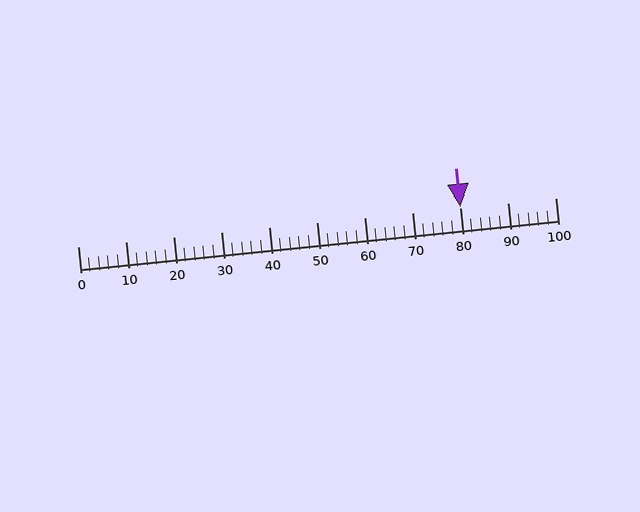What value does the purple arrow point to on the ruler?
The purple arrow points to approximately 80.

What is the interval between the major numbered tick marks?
The major tick marks are spaced 10 units apart.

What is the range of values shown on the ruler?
The ruler shows values from 0 to 100.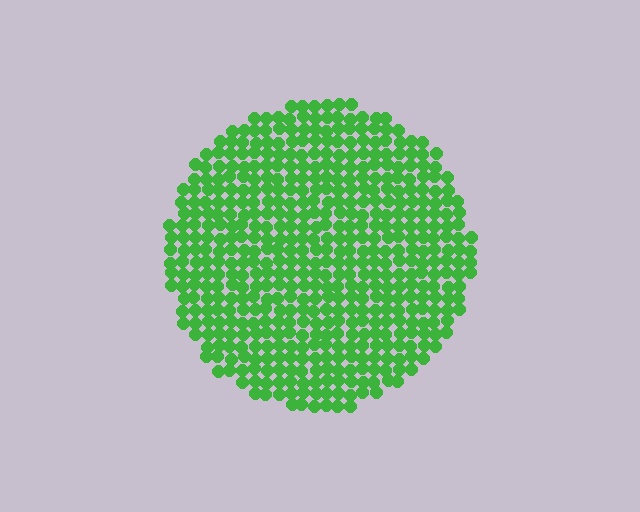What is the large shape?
The large shape is a circle.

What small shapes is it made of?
It is made of small circles.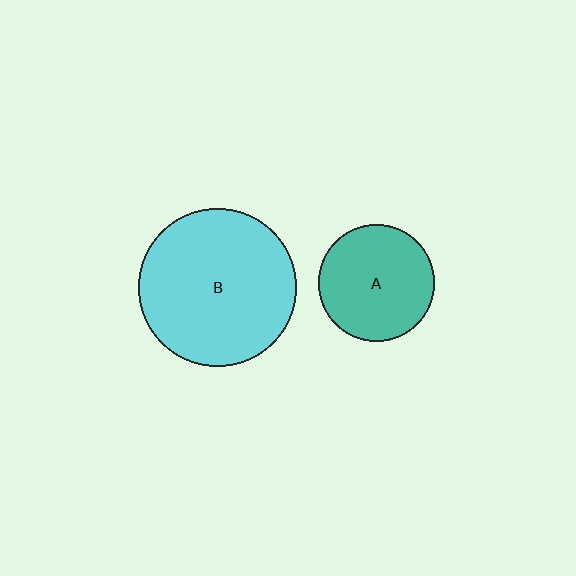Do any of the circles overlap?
No, none of the circles overlap.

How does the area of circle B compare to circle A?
Approximately 1.8 times.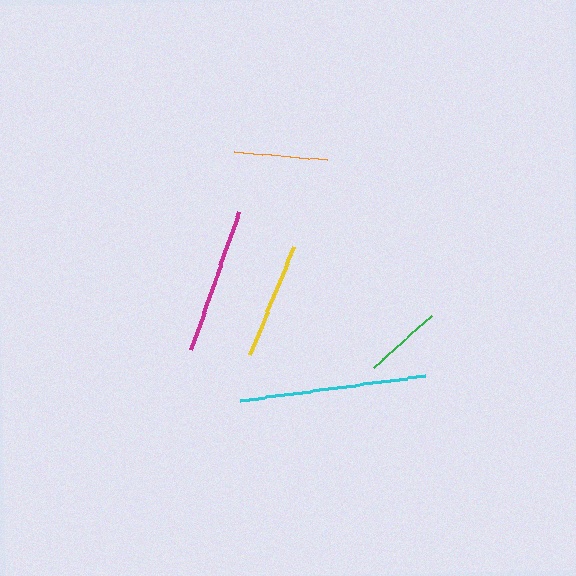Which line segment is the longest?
The cyan line is the longest at approximately 186 pixels.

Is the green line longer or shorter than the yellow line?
The yellow line is longer than the green line.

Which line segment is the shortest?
The green line is the shortest at approximately 78 pixels.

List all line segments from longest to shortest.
From longest to shortest: cyan, magenta, yellow, orange, green.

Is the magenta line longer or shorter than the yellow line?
The magenta line is longer than the yellow line.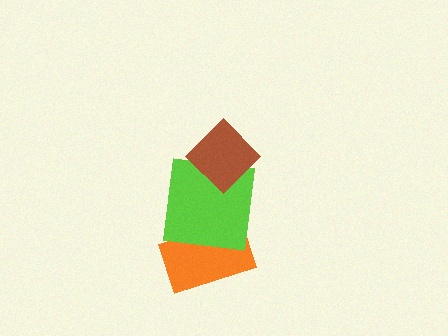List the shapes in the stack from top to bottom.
From top to bottom: the brown diamond, the lime square, the orange rectangle.